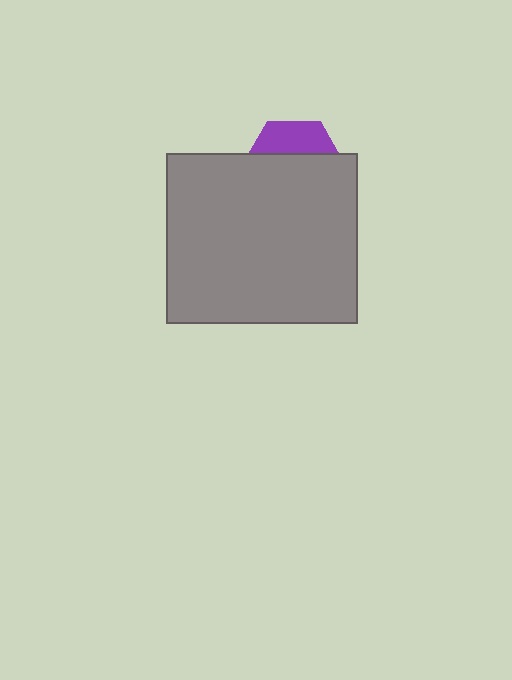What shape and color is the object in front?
The object in front is a gray rectangle.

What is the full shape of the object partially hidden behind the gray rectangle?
The partially hidden object is a purple hexagon.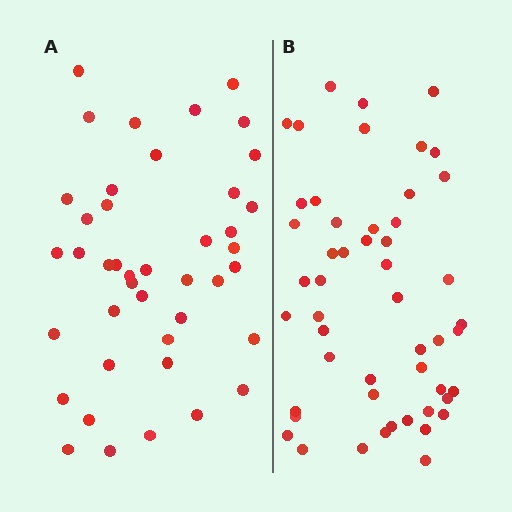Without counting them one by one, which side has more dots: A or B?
Region B (the right region) has more dots.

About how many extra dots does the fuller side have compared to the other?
Region B has roughly 8 or so more dots than region A.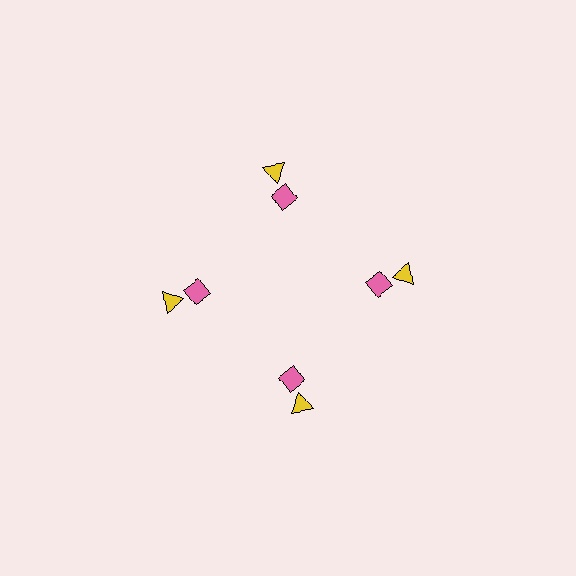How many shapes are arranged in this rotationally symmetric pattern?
There are 8 shapes, arranged in 4 groups of 2.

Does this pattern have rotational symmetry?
Yes, this pattern has 4-fold rotational symmetry. It looks the same after rotating 90 degrees around the center.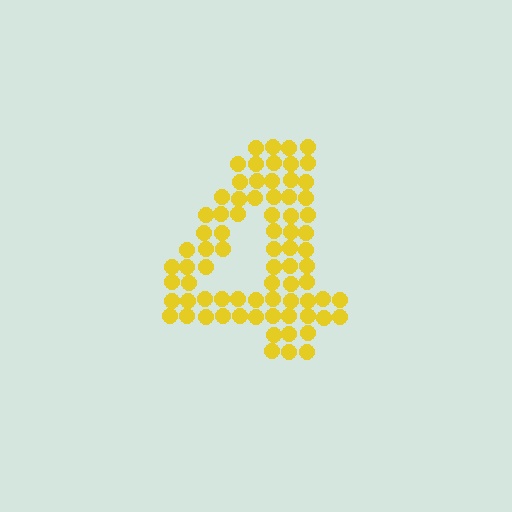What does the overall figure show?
The overall figure shows the digit 4.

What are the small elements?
The small elements are circles.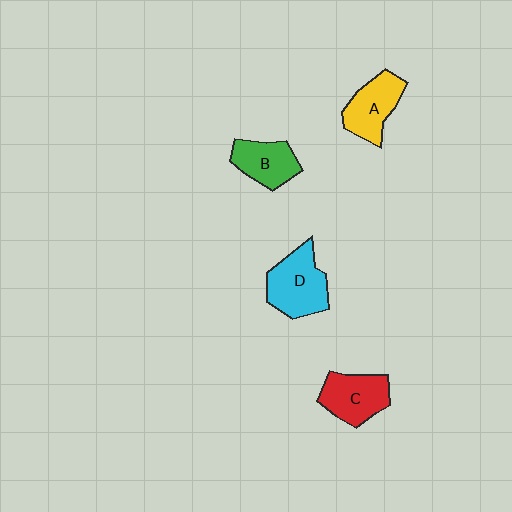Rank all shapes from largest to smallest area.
From largest to smallest: D (cyan), C (red), A (yellow), B (green).